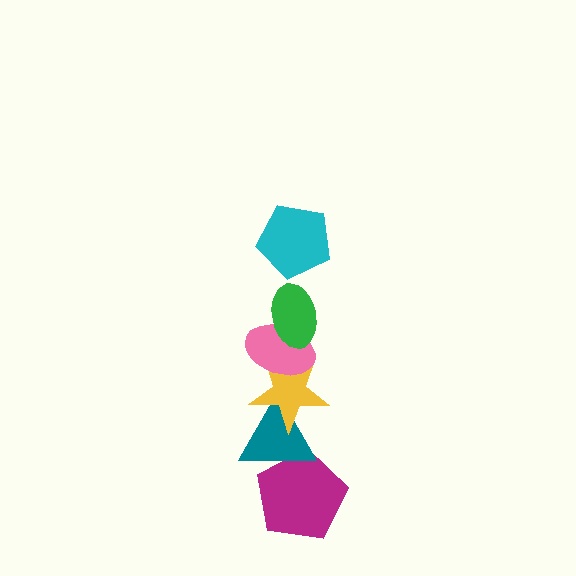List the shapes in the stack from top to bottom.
From top to bottom: the cyan pentagon, the green ellipse, the pink ellipse, the yellow star, the teal triangle, the magenta pentagon.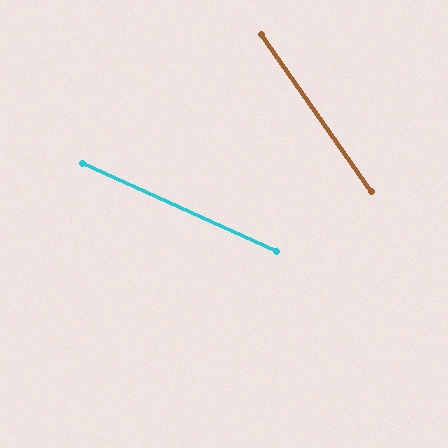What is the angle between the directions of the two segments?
Approximately 31 degrees.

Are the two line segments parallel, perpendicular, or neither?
Neither parallel nor perpendicular — they differ by about 31°.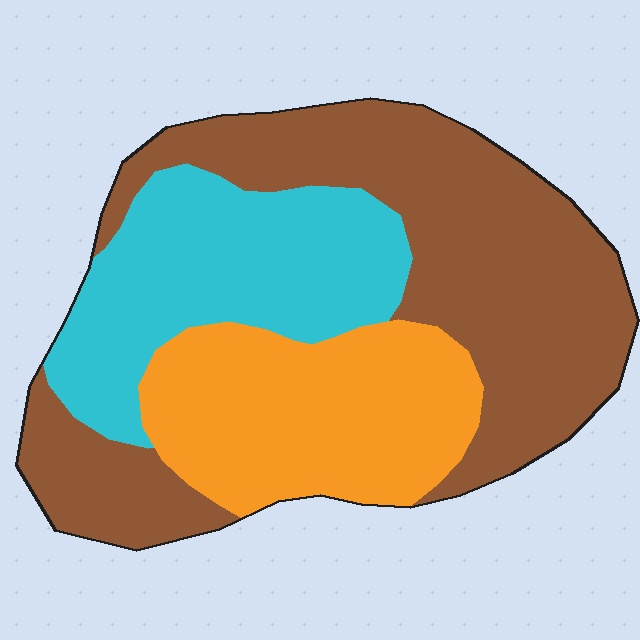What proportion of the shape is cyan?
Cyan covers roughly 25% of the shape.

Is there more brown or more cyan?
Brown.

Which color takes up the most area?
Brown, at roughly 45%.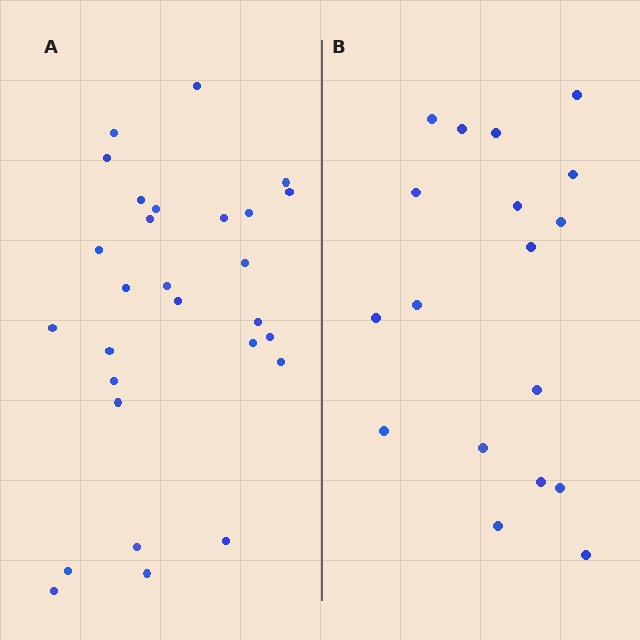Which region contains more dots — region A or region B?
Region A (the left region) has more dots.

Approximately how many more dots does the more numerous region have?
Region A has roughly 10 or so more dots than region B.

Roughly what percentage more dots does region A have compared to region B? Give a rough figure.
About 55% more.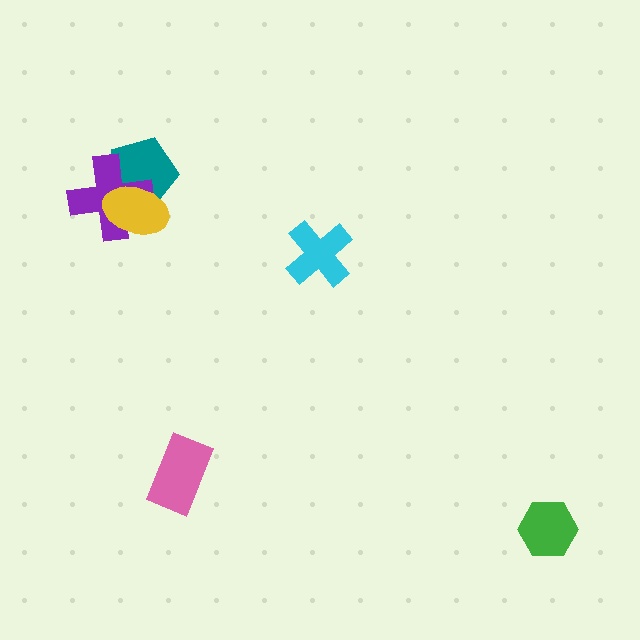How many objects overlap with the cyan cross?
0 objects overlap with the cyan cross.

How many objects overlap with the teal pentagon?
2 objects overlap with the teal pentagon.